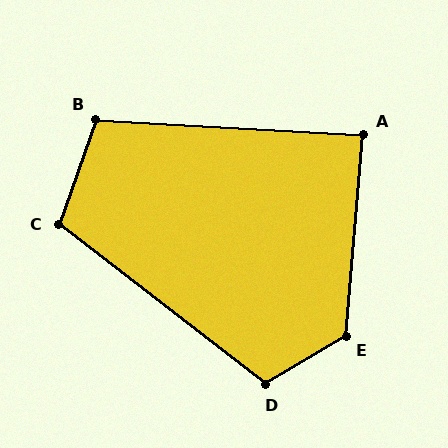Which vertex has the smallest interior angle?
A, at approximately 88 degrees.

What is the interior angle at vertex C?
Approximately 108 degrees (obtuse).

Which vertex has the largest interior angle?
E, at approximately 126 degrees.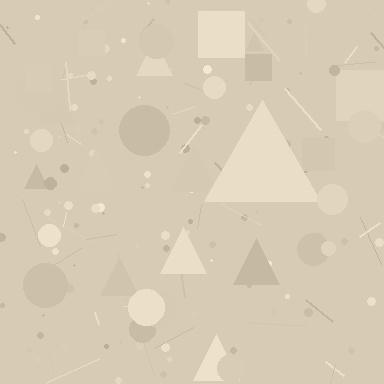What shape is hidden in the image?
A triangle is hidden in the image.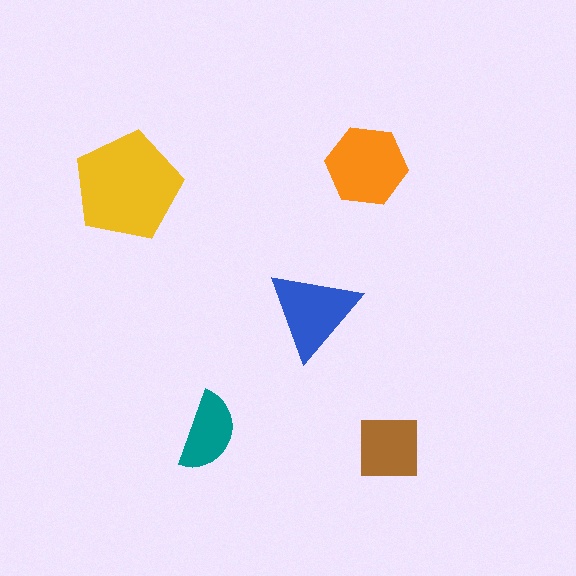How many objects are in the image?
There are 5 objects in the image.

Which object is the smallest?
The teal semicircle.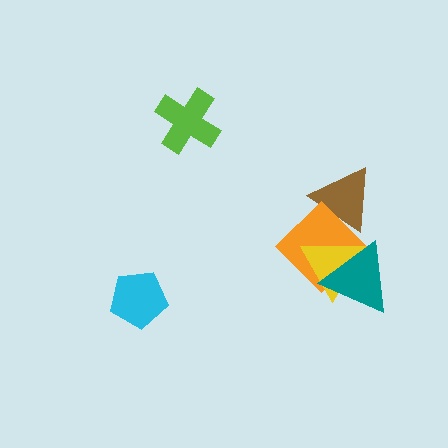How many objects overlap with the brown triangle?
2 objects overlap with the brown triangle.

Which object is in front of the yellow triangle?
The teal triangle is in front of the yellow triangle.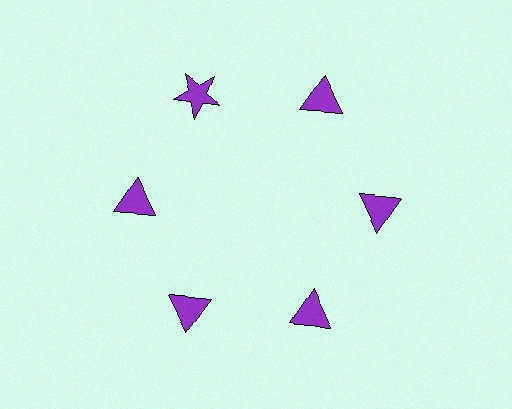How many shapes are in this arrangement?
There are 6 shapes arranged in a ring pattern.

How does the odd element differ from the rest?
It has a different shape: star instead of triangle.